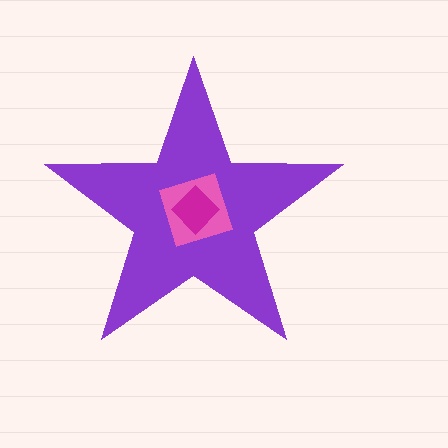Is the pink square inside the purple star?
Yes.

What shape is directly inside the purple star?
The pink square.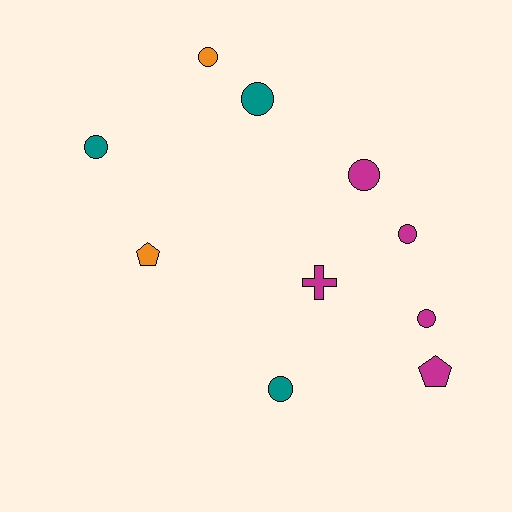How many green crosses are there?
There are no green crosses.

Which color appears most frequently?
Magenta, with 5 objects.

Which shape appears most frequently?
Circle, with 7 objects.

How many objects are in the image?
There are 10 objects.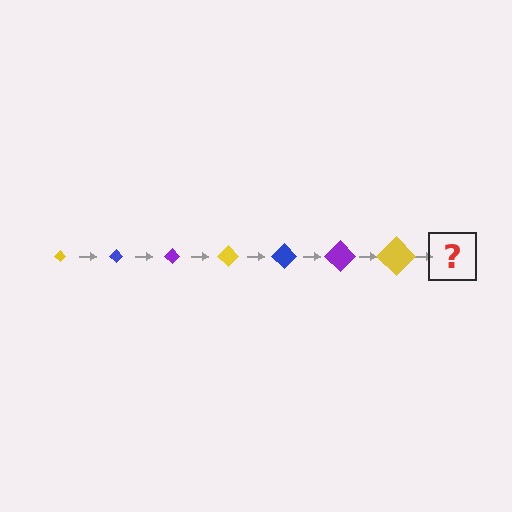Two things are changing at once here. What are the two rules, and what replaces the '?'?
The two rules are that the diamond grows larger each step and the color cycles through yellow, blue, and purple. The '?' should be a blue diamond, larger than the previous one.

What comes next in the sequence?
The next element should be a blue diamond, larger than the previous one.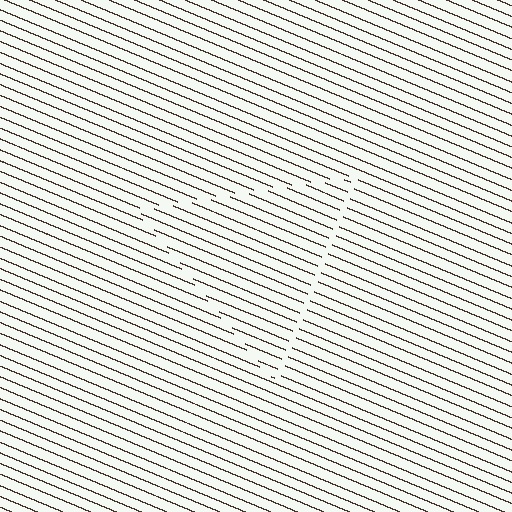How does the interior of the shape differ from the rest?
The interior of the shape contains the same grating, shifted by half a period — the contour is defined by the phase discontinuity where line-ends from the inner and outer gratings abut.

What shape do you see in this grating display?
An illusory triangle. The interior of the shape contains the same grating, shifted by half a period — the contour is defined by the phase discontinuity where line-ends from the inner and outer gratings abut.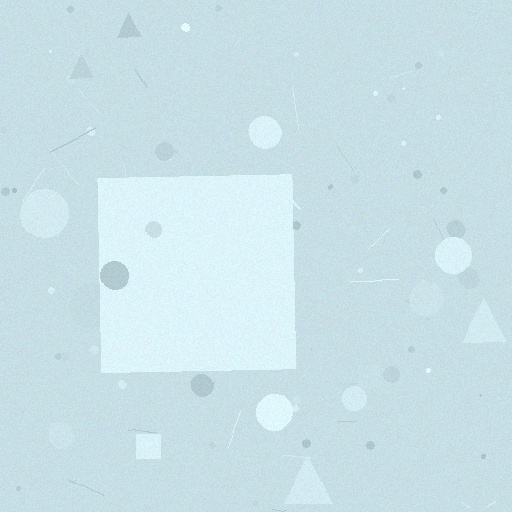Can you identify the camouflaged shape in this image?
The camouflaged shape is a square.